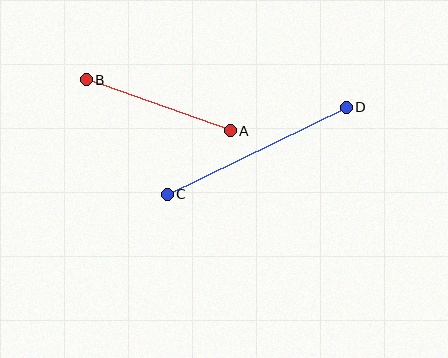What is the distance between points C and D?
The distance is approximately 199 pixels.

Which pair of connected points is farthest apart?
Points C and D are farthest apart.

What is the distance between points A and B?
The distance is approximately 153 pixels.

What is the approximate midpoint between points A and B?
The midpoint is at approximately (158, 105) pixels.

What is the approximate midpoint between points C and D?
The midpoint is at approximately (257, 151) pixels.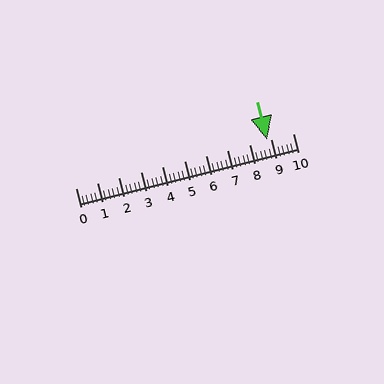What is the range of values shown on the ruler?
The ruler shows values from 0 to 10.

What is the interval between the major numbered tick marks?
The major tick marks are spaced 1 units apart.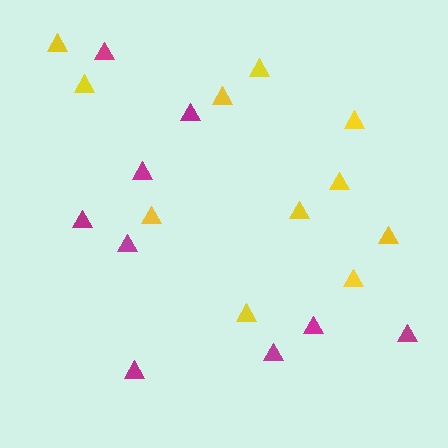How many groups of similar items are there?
There are 2 groups: one group of yellow triangles (11) and one group of magenta triangles (9).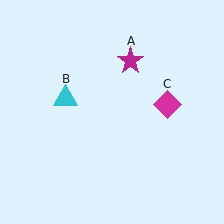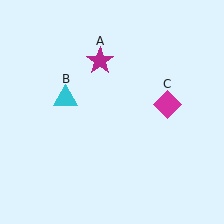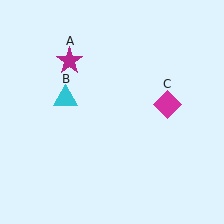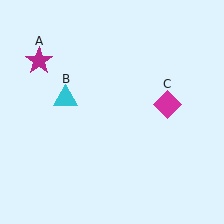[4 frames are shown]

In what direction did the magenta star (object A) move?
The magenta star (object A) moved left.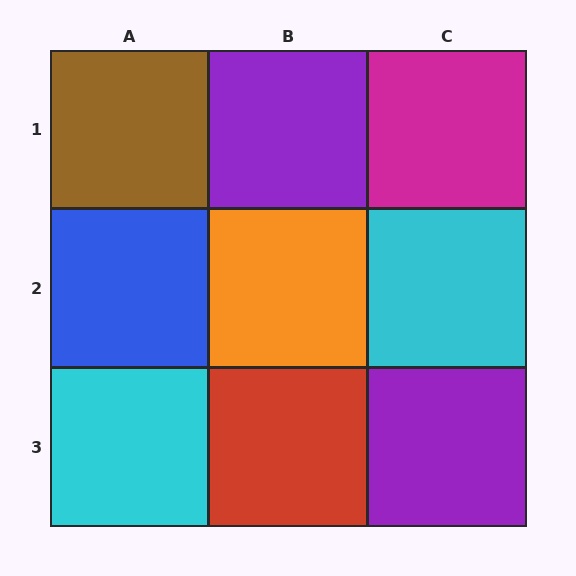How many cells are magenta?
1 cell is magenta.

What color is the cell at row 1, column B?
Purple.